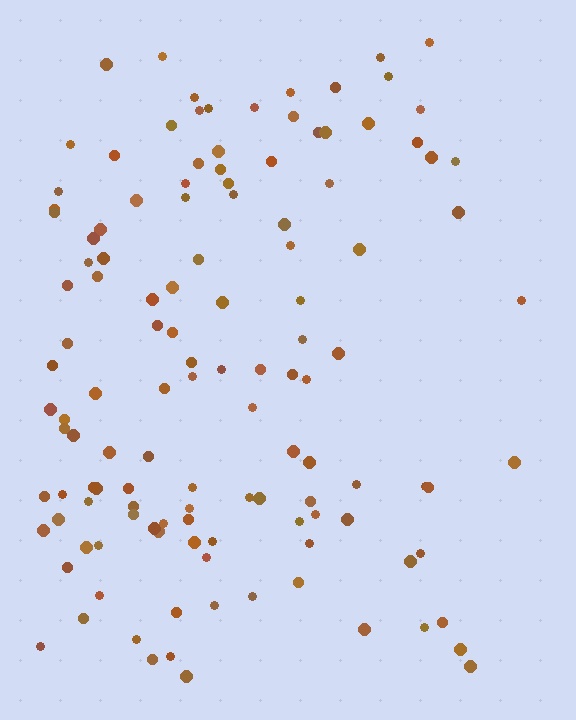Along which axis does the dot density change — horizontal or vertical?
Horizontal.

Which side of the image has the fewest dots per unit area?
The right.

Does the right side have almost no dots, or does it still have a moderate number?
Still a moderate number, just noticeably fewer than the left.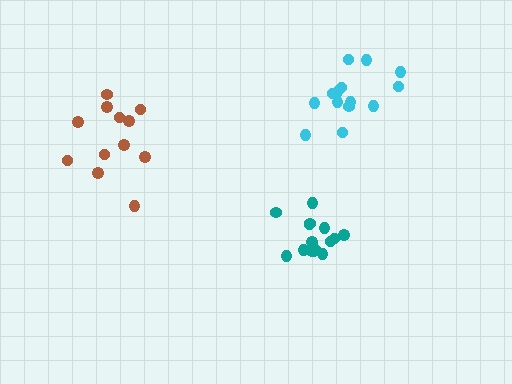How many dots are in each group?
Group 1: 12 dots, Group 2: 14 dots, Group 3: 15 dots (41 total).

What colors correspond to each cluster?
The clusters are colored: brown, cyan, teal.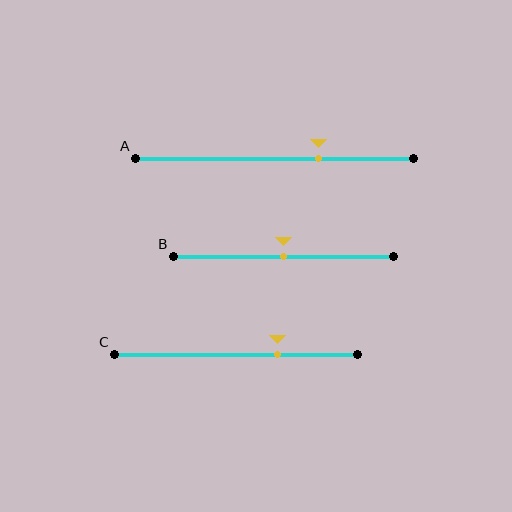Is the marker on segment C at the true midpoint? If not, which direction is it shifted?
No, the marker on segment C is shifted to the right by about 17% of the segment length.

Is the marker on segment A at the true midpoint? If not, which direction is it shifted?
No, the marker on segment A is shifted to the right by about 16% of the segment length.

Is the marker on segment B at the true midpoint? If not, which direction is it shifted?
Yes, the marker on segment B is at the true midpoint.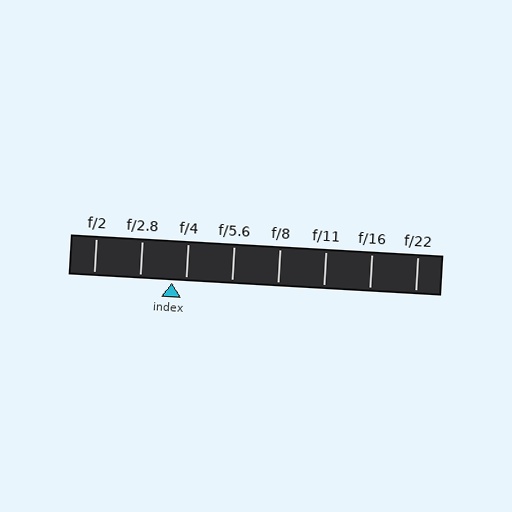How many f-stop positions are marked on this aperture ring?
There are 8 f-stop positions marked.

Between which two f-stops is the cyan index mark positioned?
The index mark is between f/2.8 and f/4.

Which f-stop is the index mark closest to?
The index mark is closest to f/4.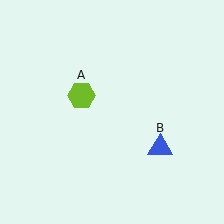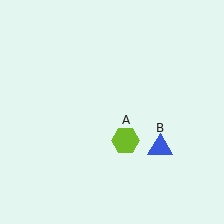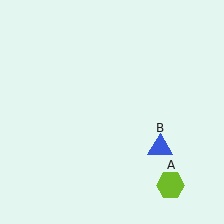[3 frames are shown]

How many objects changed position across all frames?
1 object changed position: lime hexagon (object A).